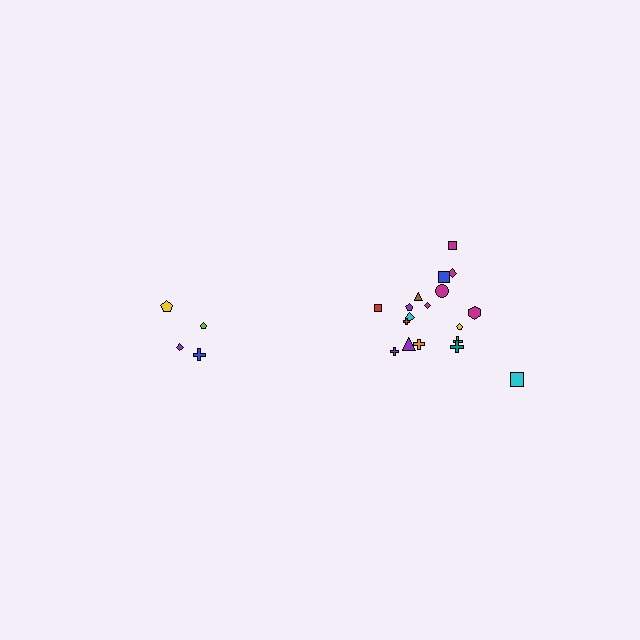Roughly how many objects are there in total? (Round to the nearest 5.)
Roughly 20 objects in total.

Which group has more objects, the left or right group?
The right group.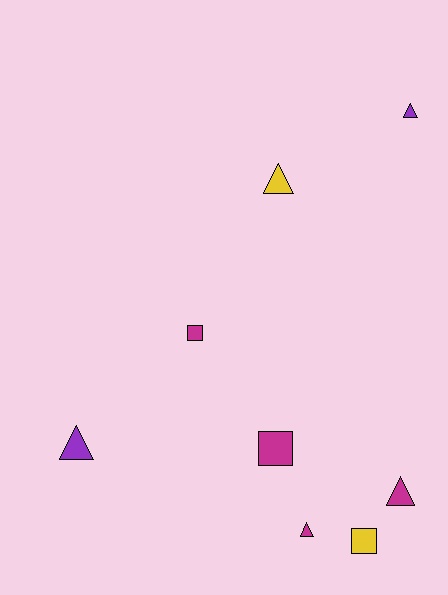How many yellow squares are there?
There is 1 yellow square.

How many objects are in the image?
There are 8 objects.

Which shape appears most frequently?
Triangle, with 5 objects.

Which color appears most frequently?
Magenta, with 4 objects.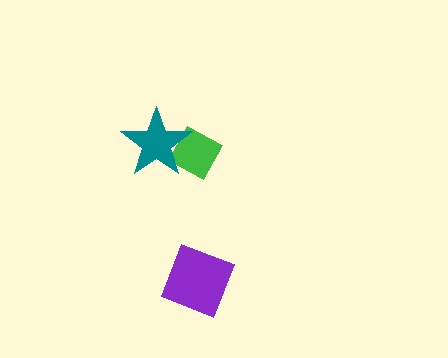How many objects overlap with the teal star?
1 object overlaps with the teal star.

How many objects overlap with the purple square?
0 objects overlap with the purple square.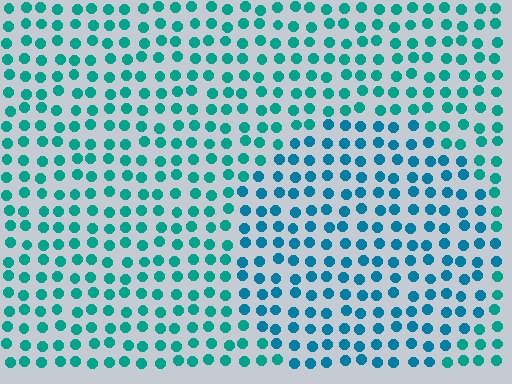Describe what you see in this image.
The image is filled with small teal elements in a uniform arrangement. A circle-shaped region is visible where the elements are tinted to a slightly different hue, forming a subtle color boundary.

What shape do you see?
I see a circle.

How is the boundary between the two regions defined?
The boundary is defined purely by a slight shift in hue (about 23 degrees). Spacing, size, and orientation are identical on both sides.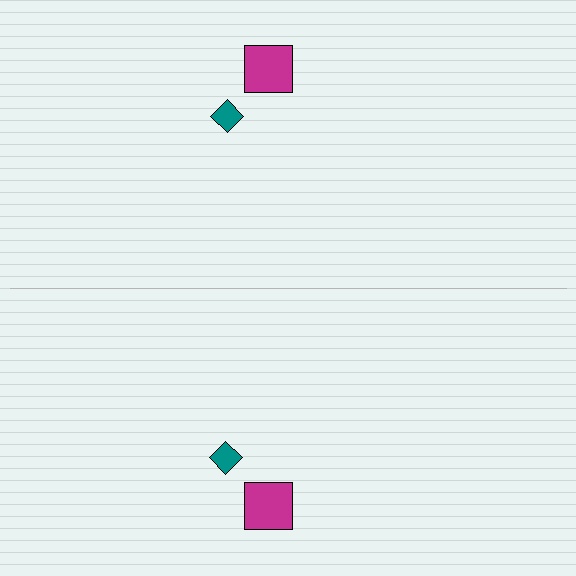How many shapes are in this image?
There are 4 shapes in this image.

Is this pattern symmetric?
Yes, this pattern has bilateral (reflection) symmetry.